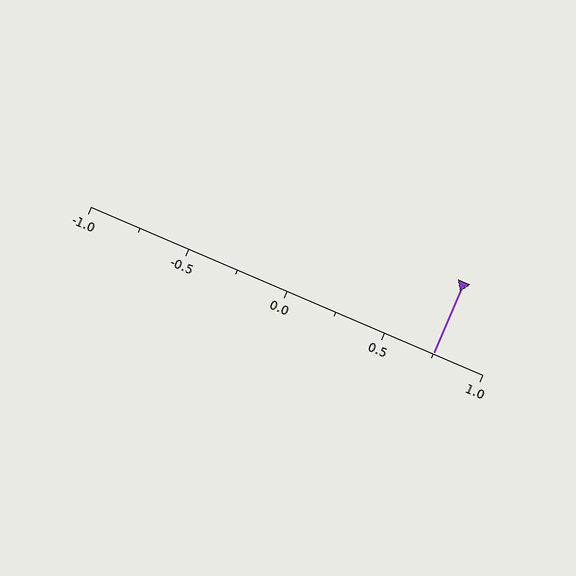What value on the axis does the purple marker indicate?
The marker indicates approximately 0.75.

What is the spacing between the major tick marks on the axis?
The major ticks are spaced 0.5 apart.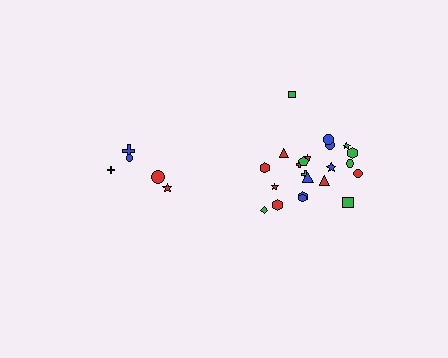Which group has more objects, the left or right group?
The right group.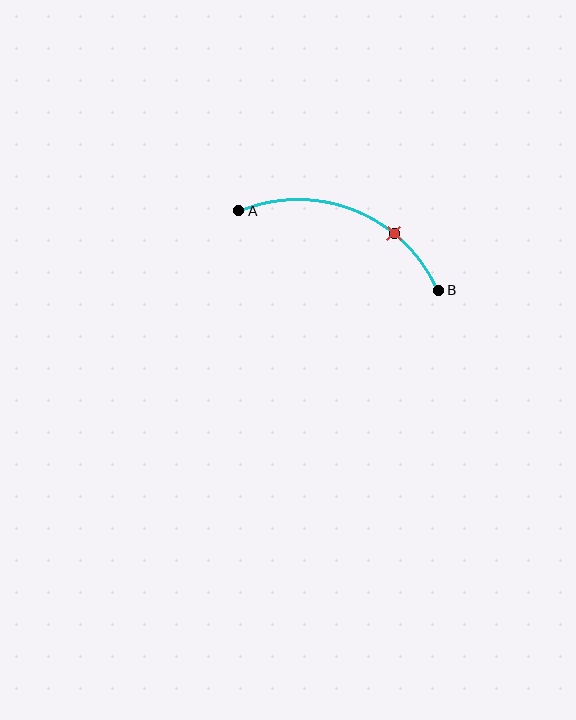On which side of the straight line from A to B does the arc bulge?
The arc bulges above the straight line connecting A and B.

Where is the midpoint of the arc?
The arc midpoint is the point on the curve farthest from the straight line joining A and B. It sits above that line.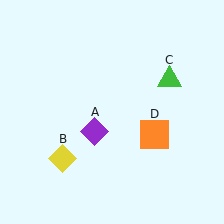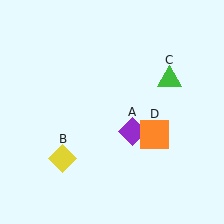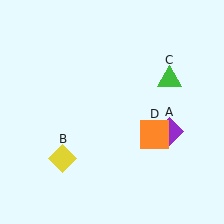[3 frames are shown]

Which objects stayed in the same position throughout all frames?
Yellow diamond (object B) and green triangle (object C) and orange square (object D) remained stationary.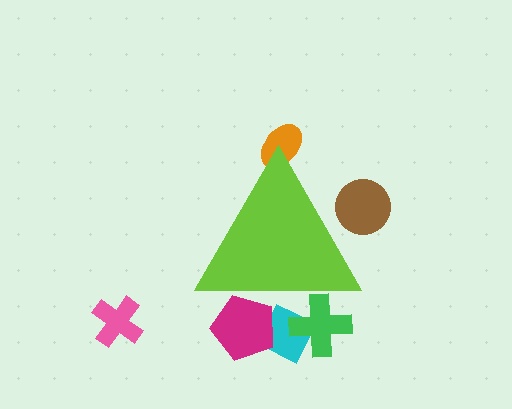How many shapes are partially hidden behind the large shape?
5 shapes are partially hidden.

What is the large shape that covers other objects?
A lime triangle.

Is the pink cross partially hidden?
No, the pink cross is fully visible.